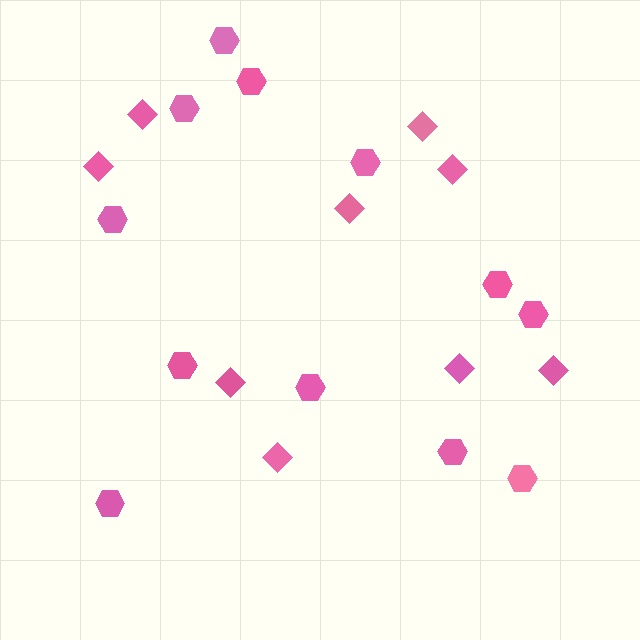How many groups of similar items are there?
There are 2 groups: one group of diamonds (9) and one group of hexagons (12).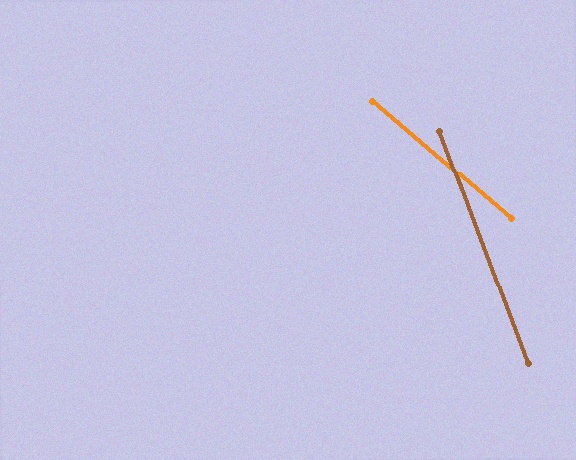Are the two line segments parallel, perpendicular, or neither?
Neither parallel nor perpendicular — they differ by about 29°.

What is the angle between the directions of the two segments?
Approximately 29 degrees.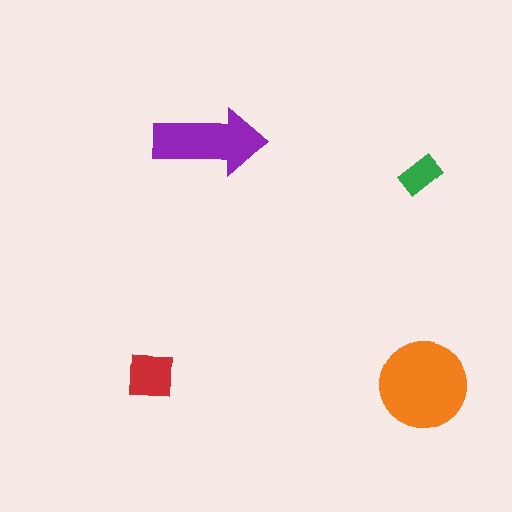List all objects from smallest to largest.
The green rectangle, the red square, the purple arrow, the orange circle.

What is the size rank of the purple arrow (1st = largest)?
2nd.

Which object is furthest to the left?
The red square is leftmost.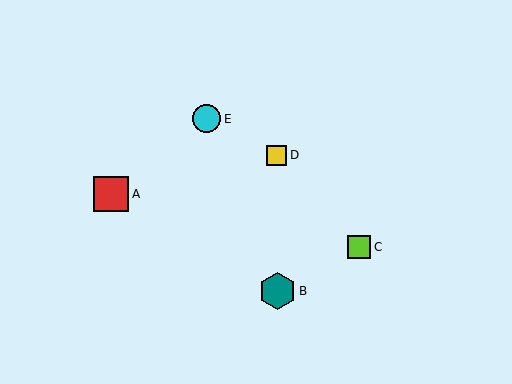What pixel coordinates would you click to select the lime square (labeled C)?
Click at (359, 247) to select the lime square C.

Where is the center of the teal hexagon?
The center of the teal hexagon is at (277, 291).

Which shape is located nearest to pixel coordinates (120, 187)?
The red square (labeled A) at (111, 194) is nearest to that location.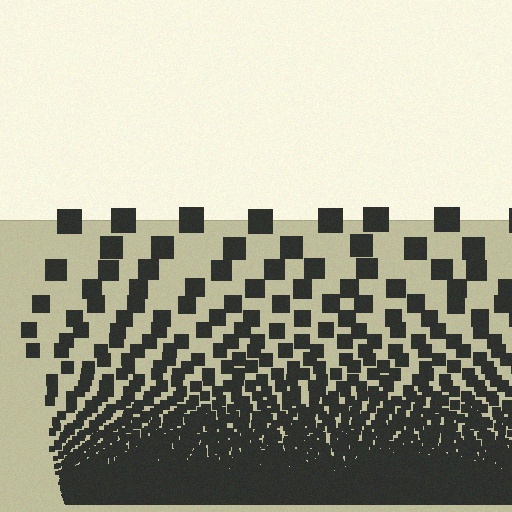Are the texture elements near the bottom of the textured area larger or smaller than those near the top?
Smaller. The gradient is inverted — elements near the bottom are smaller and denser.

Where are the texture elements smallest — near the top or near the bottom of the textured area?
Near the bottom.